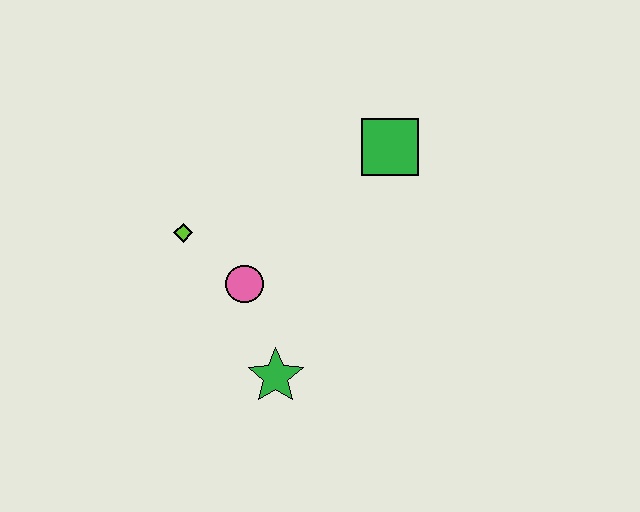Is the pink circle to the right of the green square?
No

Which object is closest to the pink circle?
The lime diamond is closest to the pink circle.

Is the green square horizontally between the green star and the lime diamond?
No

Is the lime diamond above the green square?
No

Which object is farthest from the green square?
The green star is farthest from the green square.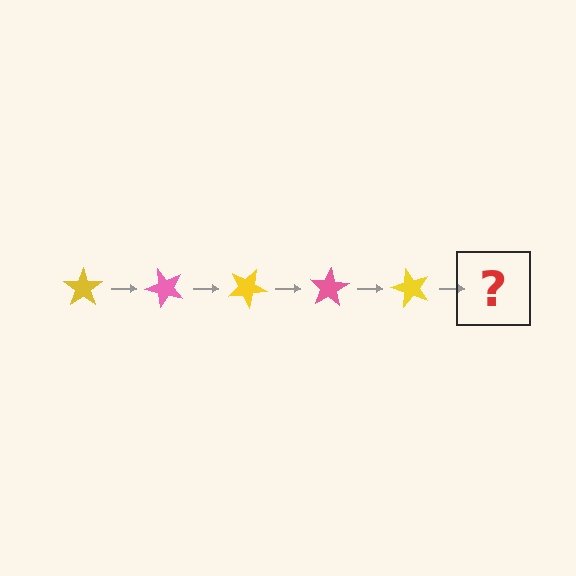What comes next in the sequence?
The next element should be a pink star, rotated 250 degrees from the start.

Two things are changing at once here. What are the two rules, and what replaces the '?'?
The two rules are that it rotates 50 degrees each step and the color cycles through yellow and pink. The '?' should be a pink star, rotated 250 degrees from the start.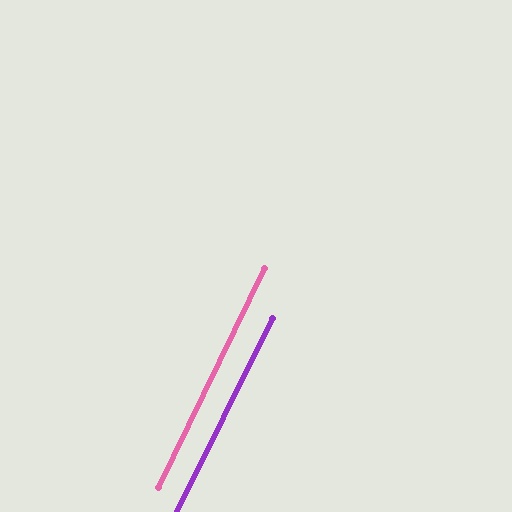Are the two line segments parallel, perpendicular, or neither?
Parallel — their directions differ by only 0.6°.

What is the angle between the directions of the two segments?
Approximately 1 degree.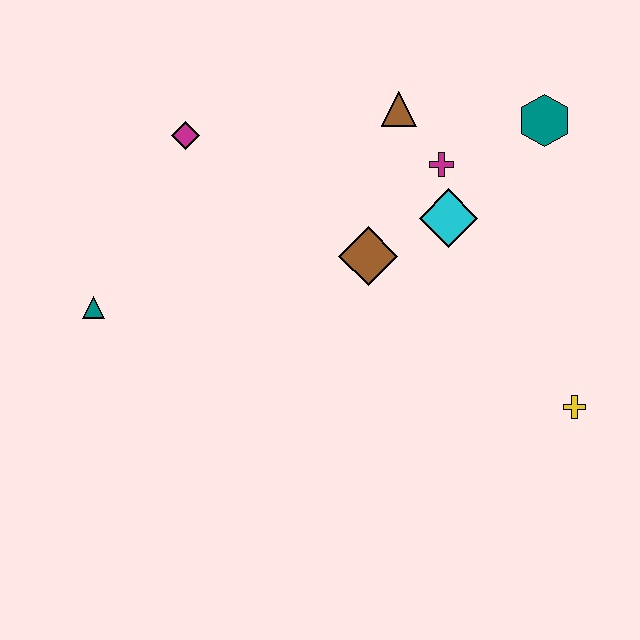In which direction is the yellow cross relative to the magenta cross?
The yellow cross is below the magenta cross.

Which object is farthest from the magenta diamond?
The yellow cross is farthest from the magenta diamond.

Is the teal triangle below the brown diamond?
Yes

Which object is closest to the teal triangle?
The magenta diamond is closest to the teal triangle.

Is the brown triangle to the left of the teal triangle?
No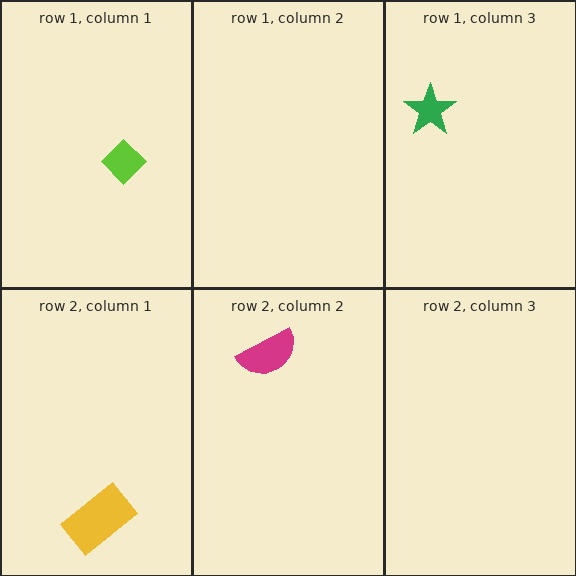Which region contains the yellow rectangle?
The row 2, column 1 region.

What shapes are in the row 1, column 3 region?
The green star.